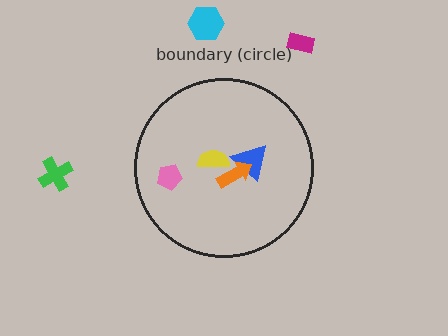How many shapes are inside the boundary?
4 inside, 3 outside.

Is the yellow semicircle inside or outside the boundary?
Inside.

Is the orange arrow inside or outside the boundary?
Inside.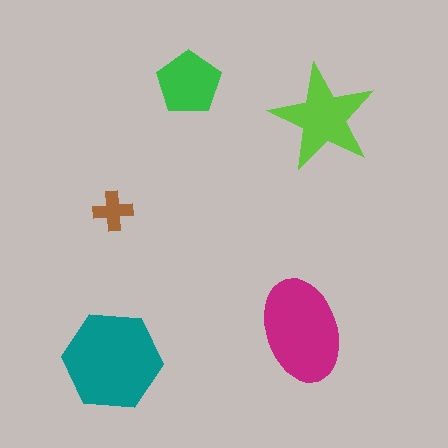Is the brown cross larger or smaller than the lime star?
Smaller.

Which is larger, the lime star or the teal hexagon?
The teal hexagon.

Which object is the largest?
The teal hexagon.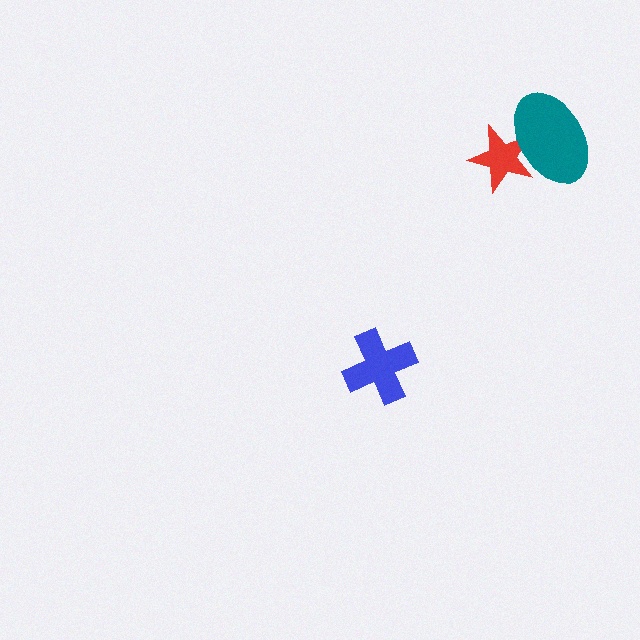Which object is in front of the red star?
The teal ellipse is in front of the red star.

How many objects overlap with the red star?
1 object overlaps with the red star.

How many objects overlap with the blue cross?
0 objects overlap with the blue cross.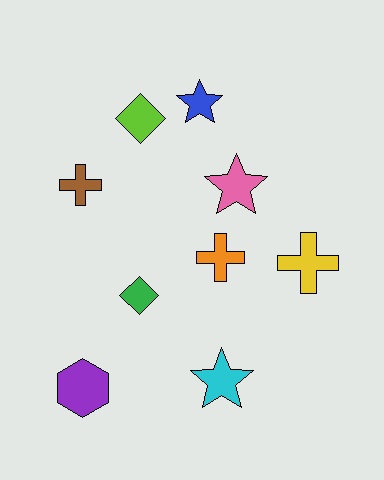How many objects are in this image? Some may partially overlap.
There are 9 objects.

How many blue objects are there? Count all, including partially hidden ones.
There is 1 blue object.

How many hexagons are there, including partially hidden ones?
There is 1 hexagon.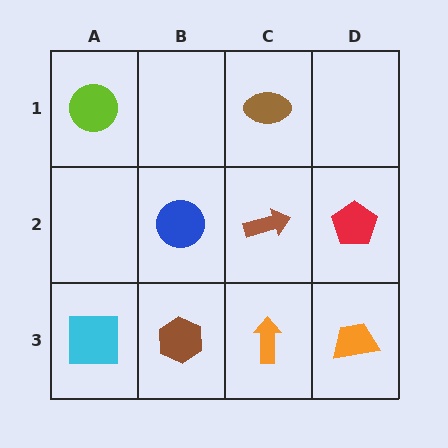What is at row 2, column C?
A brown arrow.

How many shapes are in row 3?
4 shapes.